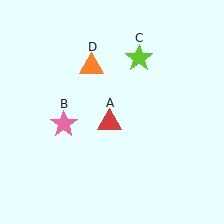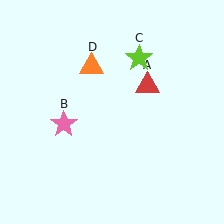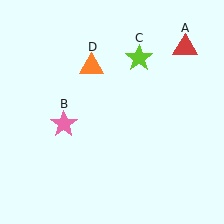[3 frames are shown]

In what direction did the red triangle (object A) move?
The red triangle (object A) moved up and to the right.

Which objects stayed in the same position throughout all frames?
Pink star (object B) and lime star (object C) and orange triangle (object D) remained stationary.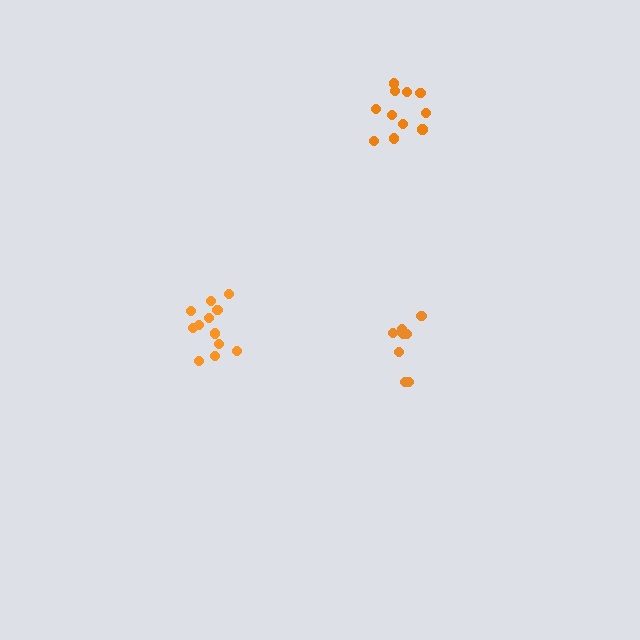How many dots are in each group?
Group 1: 12 dots, Group 2: 8 dots, Group 3: 11 dots (31 total).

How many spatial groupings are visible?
There are 3 spatial groupings.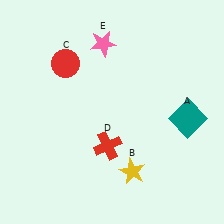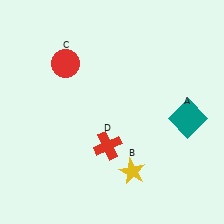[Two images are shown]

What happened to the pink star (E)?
The pink star (E) was removed in Image 2. It was in the top-left area of Image 1.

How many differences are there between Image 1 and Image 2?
There is 1 difference between the two images.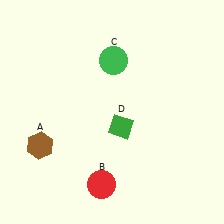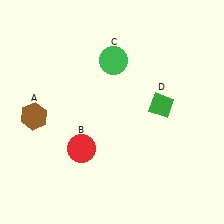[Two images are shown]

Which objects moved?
The objects that moved are: the brown hexagon (A), the red circle (B), the green diamond (D).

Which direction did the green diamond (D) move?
The green diamond (D) moved right.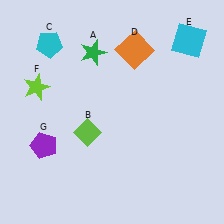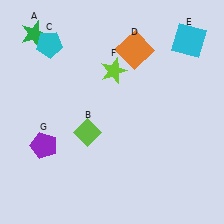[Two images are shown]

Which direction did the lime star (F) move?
The lime star (F) moved right.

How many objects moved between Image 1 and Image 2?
2 objects moved between the two images.